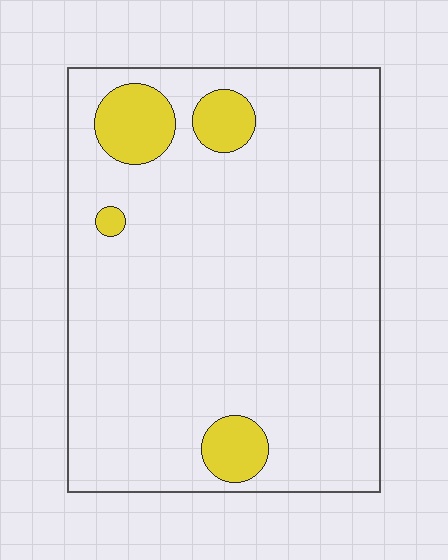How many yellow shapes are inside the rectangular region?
4.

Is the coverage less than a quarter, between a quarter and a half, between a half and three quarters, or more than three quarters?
Less than a quarter.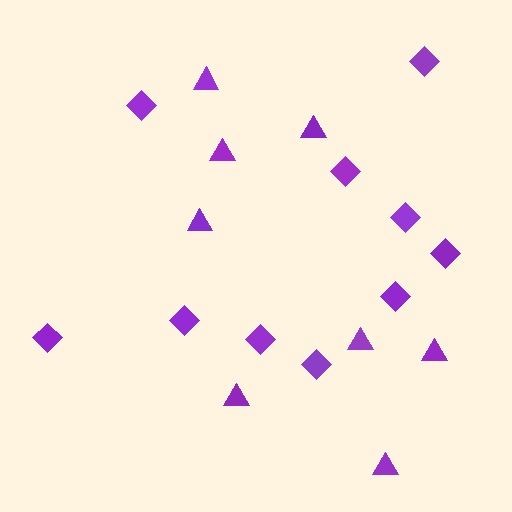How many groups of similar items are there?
There are 2 groups: one group of triangles (8) and one group of diamonds (10).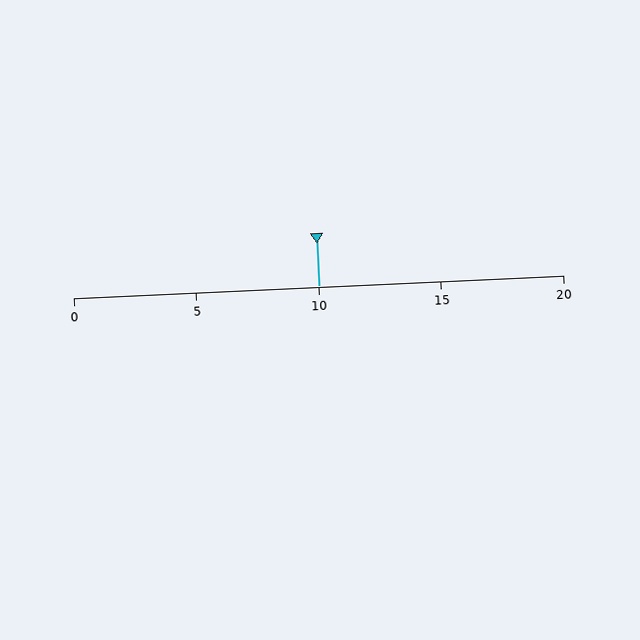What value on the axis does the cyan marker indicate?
The marker indicates approximately 10.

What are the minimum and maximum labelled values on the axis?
The axis runs from 0 to 20.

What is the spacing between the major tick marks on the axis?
The major ticks are spaced 5 apart.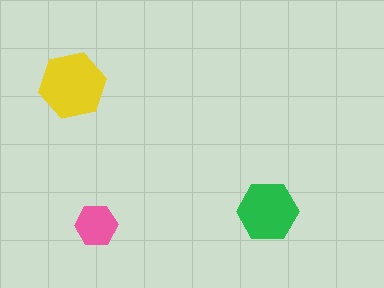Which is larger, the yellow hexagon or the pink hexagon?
The yellow one.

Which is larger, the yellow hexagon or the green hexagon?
The yellow one.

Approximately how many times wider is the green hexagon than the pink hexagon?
About 1.5 times wider.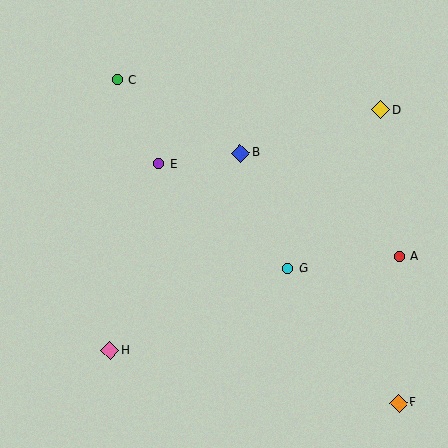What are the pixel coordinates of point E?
Point E is at (159, 164).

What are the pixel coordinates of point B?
Point B is at (240, 153).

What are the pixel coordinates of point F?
Point F is at (399, 403).